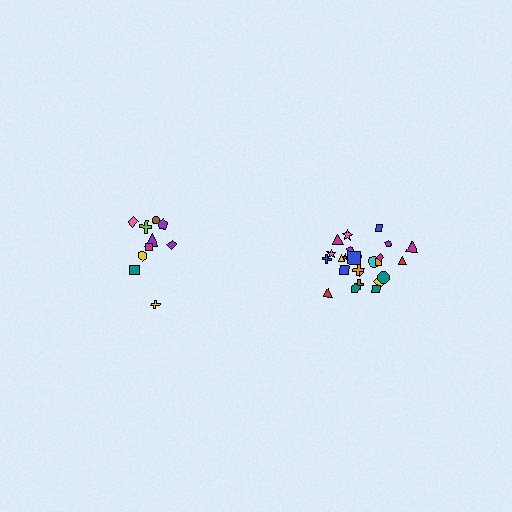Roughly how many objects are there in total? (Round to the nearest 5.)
Roughly 35 objects in total.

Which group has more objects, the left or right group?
The right group.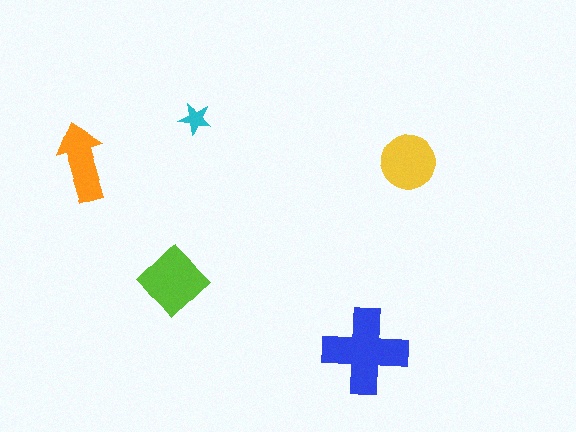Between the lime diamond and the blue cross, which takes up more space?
The blue cross.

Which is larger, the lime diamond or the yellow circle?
The lime diamond.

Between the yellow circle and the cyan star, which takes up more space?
The yellow circle.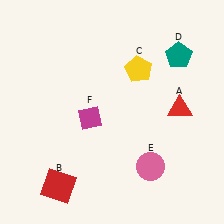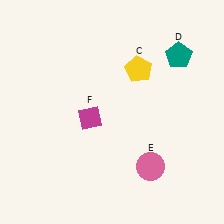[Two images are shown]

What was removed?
The red square (B), the red triangle (A) were removed in Image 2.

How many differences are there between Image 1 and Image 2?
There are 2 differences between the two images.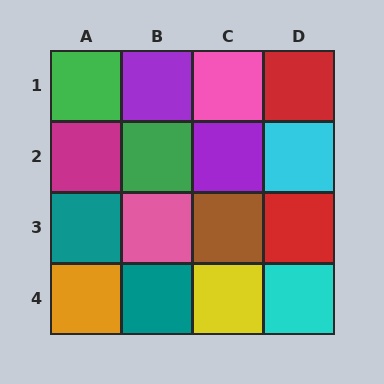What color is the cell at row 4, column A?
Orange.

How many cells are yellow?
1 cell is yellow.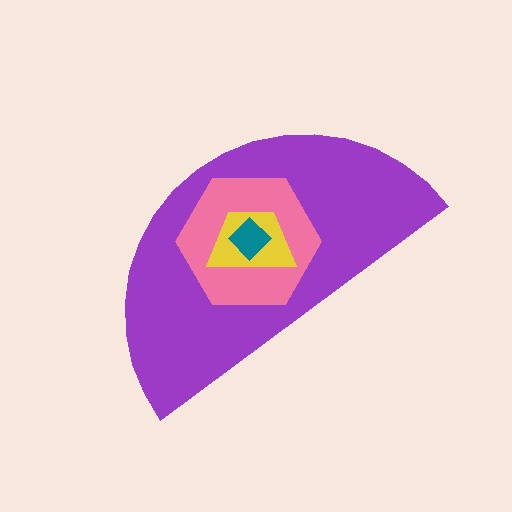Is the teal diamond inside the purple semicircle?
Yes.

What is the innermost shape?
The teal diamond.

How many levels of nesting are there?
4.